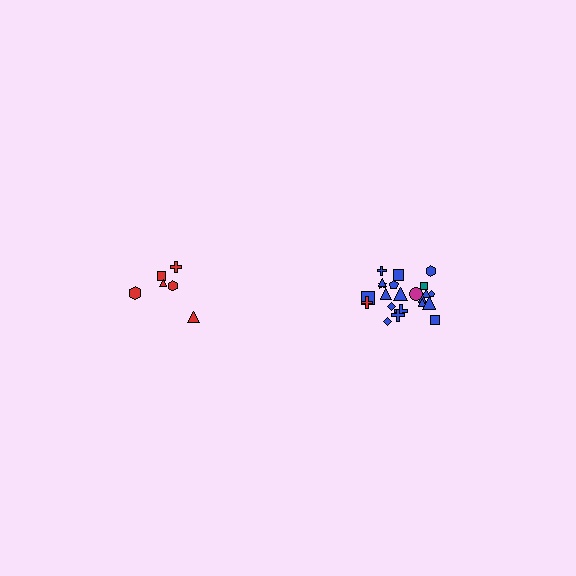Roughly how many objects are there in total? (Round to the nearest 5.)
Roughly 30 objects in total.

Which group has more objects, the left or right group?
The right group.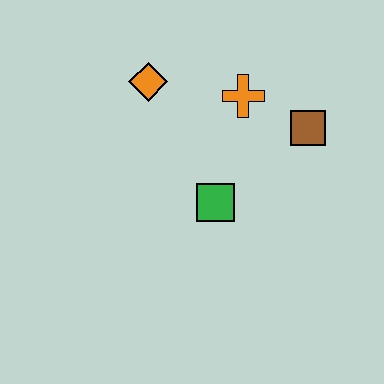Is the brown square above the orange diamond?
No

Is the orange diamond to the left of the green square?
Yes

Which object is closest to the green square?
The orange cross is closest to the green square.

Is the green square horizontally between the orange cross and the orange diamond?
Yes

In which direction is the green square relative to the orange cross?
The green square is below the orange cross.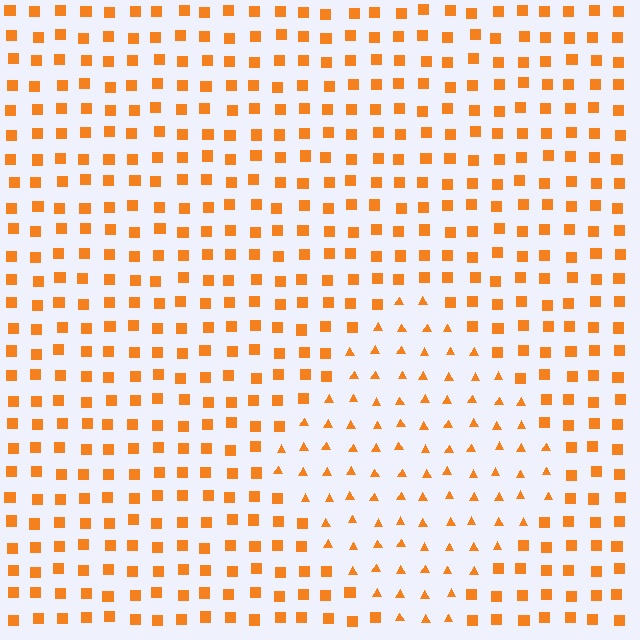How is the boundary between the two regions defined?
The boundary is defined by a change in element shape: triangles inside vs. squares outside. All elements share the same color and spacing.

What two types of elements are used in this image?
The image uses triangles inside the diamond region and squares outside it.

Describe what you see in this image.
The image is filled with small orange elements arranged in a uniform grid. A diamond-shaped region contains triangles, while the surrounding area contains squares. The boundary is defined purely by the change in element shape.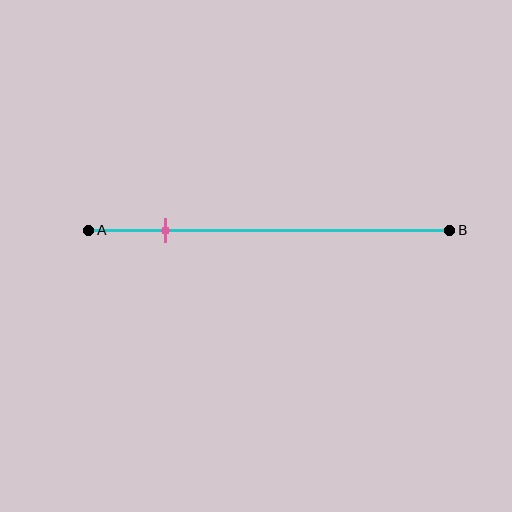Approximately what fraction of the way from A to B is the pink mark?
The pink mark is approximately 20% of the way from A to B.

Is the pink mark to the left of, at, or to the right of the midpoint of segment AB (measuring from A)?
The pink mark is to the left of the midpoint of segment AB.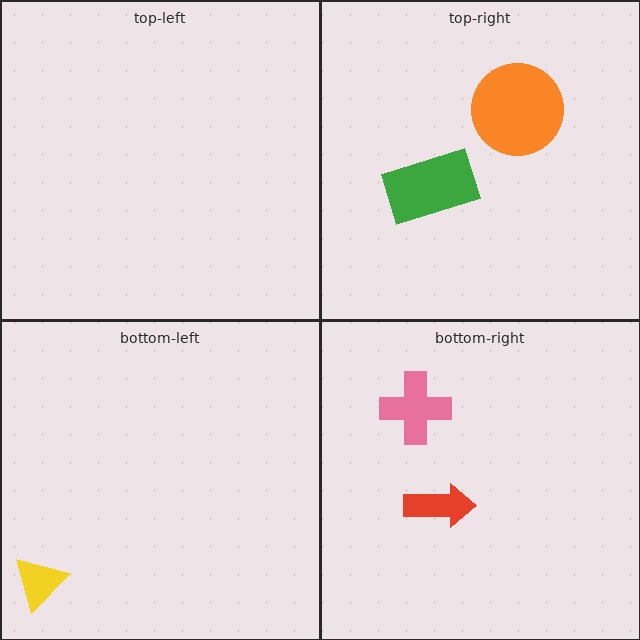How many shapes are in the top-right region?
2.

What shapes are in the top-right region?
The green rectangle, the orange circle.